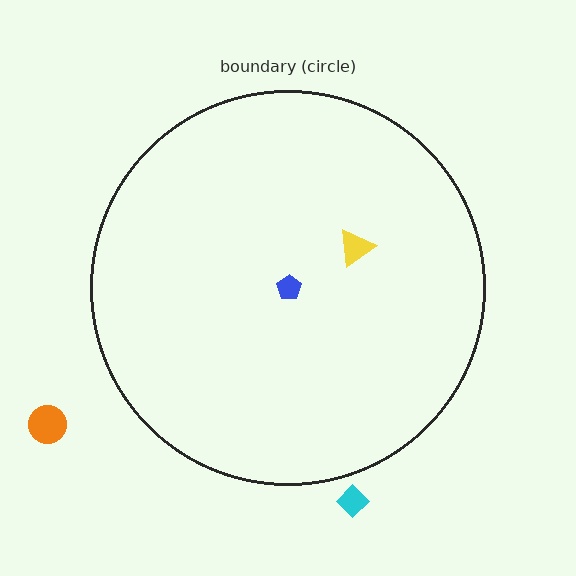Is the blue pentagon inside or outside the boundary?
Inside.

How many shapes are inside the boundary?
2 inside, 2 outside.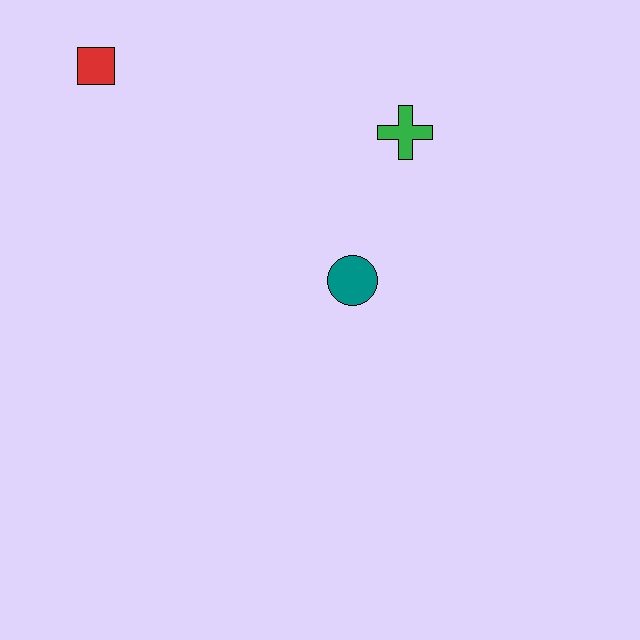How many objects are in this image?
There are 3 objects.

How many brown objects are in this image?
There are no brown objects.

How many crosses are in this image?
There is 1 cross.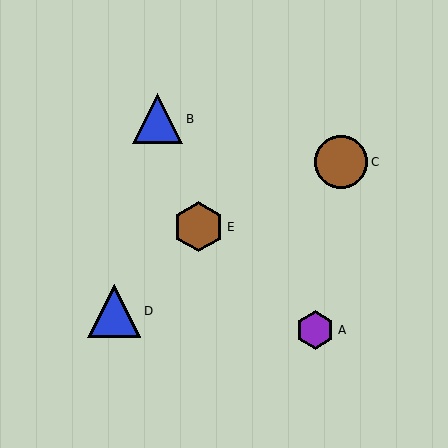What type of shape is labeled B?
Shape B is a blue triangle.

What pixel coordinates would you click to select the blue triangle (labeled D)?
Click at (114, 311) to select the blue triangle D.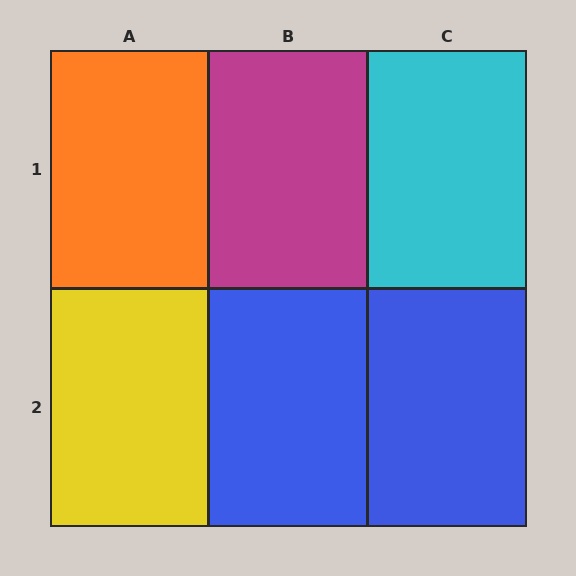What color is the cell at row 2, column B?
Blue.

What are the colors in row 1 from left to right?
Orange, magenta, cyan.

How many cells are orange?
1 cell is orange.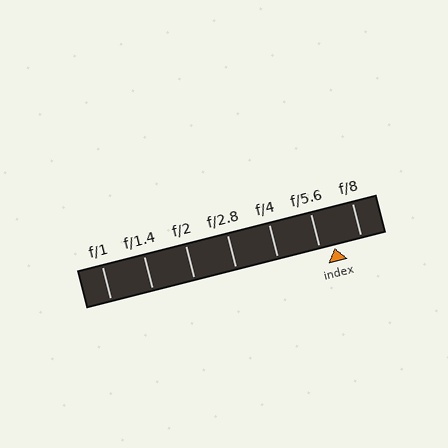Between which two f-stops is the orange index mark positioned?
The index mark is between f/5.6 and f/8.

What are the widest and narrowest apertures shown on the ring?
The widest aperture shown is f/1 and the narrowest is f/8.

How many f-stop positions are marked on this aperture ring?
There are 7 f-stop positions marked.